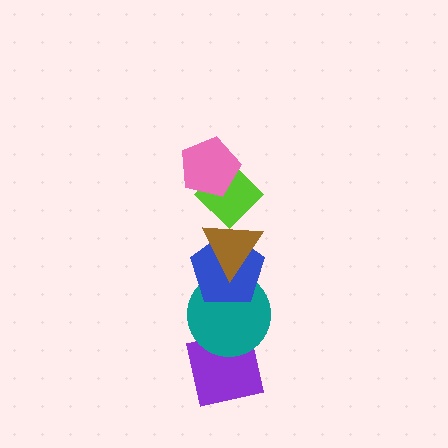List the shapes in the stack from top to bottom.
From top to bottom: the pink pentagon, the lime diamond, the brown triangle, the blue pentagon, the teal circle, the purple square.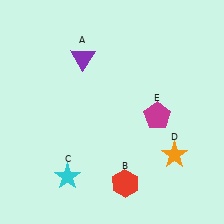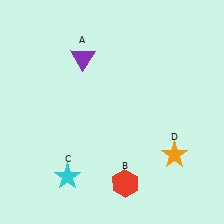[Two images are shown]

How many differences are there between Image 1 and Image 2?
There is 1 difference between the two images.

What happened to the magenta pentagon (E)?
The magenta pentagon (E) was removed in Image 2. It was in the bottom-right area of Image 1.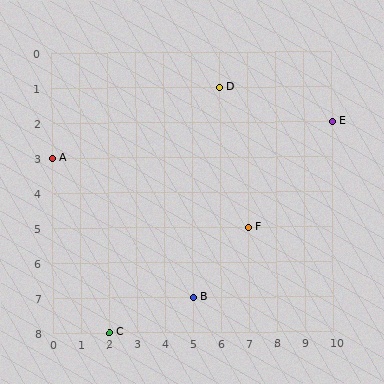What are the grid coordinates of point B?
Point B is at grid coordinates (5, 7).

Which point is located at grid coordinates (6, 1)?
Point D is at (6, 1).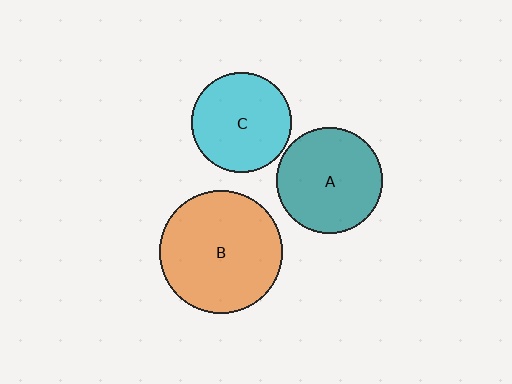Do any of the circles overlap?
No, none of the circles overlap.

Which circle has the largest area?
Circle B (orange).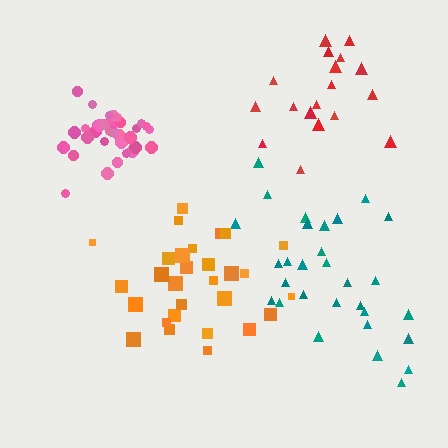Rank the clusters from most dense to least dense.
pink, orange, red, teal.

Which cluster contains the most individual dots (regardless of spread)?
Pink (35).